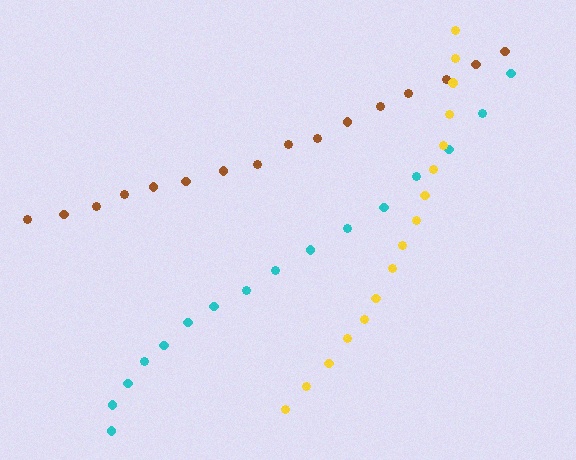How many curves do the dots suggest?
There are 3 distinct paths.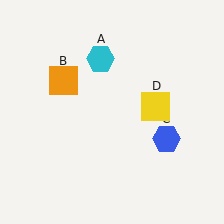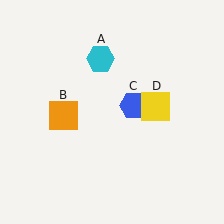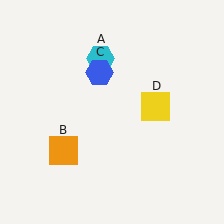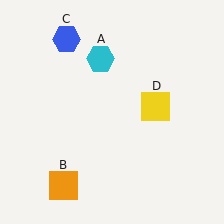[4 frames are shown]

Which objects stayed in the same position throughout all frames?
Cyan hexagon (object A) and yellow square (object D) remained stationary.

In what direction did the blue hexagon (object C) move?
The blue hexagon (object C) moved up and to the left.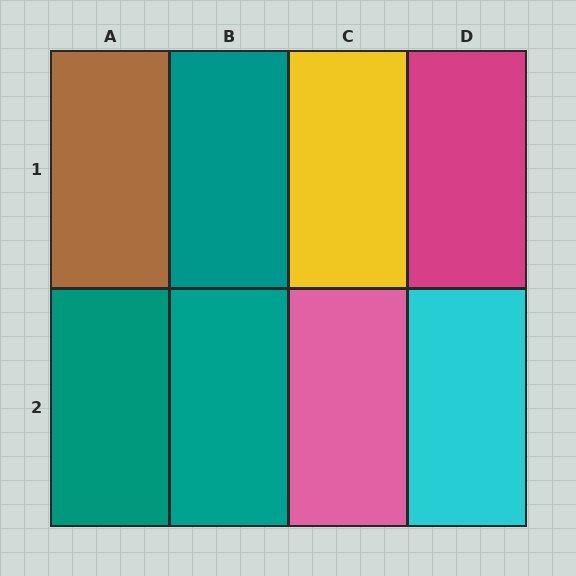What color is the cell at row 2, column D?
Cyan.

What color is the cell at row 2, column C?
Pink.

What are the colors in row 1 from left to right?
Brown, teal, yellow, magenta.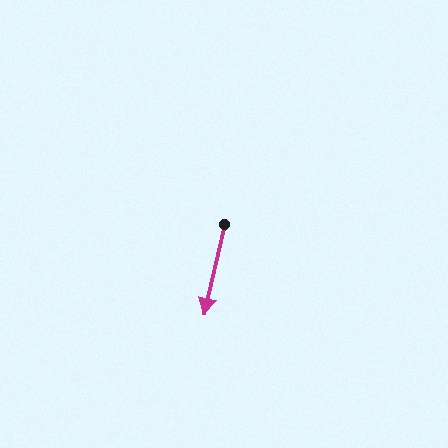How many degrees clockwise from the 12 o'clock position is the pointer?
Approximately 193 degrees.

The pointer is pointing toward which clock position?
Roughly 6 o'clock.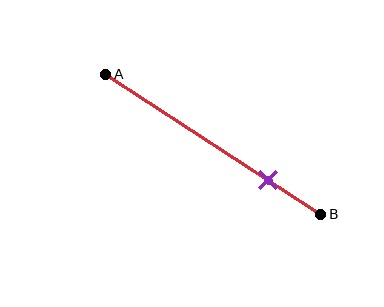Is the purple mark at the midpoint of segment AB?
No, the mark is at about 75% from A, not at the 50% midpoint.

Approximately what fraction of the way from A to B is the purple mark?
The purple mark is approximately 75% of the way from A to B.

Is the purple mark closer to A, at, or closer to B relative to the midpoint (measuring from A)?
The purple mark is closer to point B than the midpoint of segment AB.